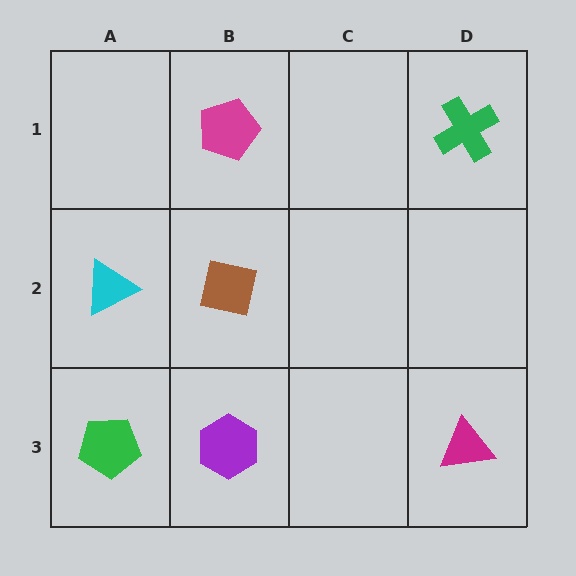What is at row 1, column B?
A magenta pentagon.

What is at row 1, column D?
A green cross.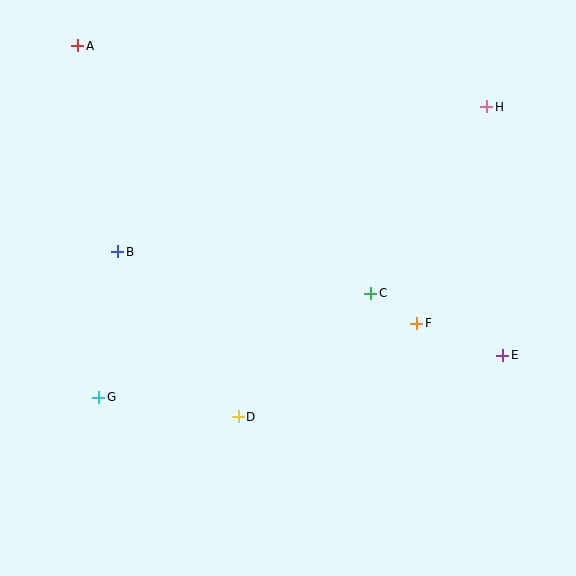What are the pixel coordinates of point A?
Point A is at (78, 46).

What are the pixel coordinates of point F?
Point F is at (417, 323).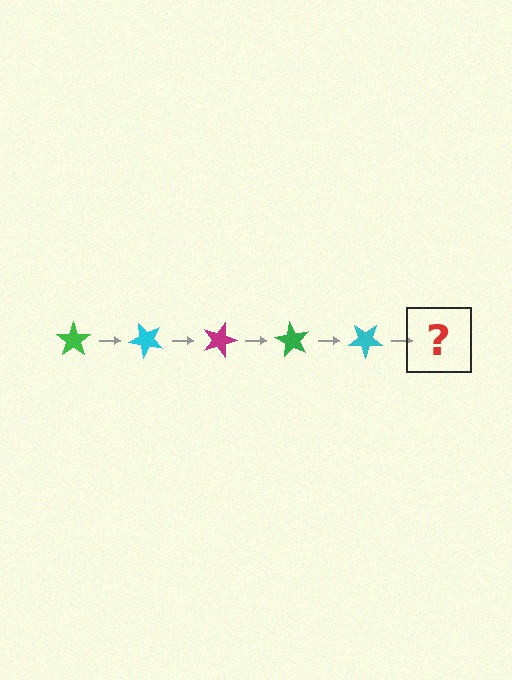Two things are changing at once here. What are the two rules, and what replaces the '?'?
The two rules are that it rotates 45 degrees each step and the color cycles through green, cyan, and magenta. The '?' should be a magenta star, rotated 225 degrees from the start.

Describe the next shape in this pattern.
It should be a magenta star, rotated 225 degrees from the start.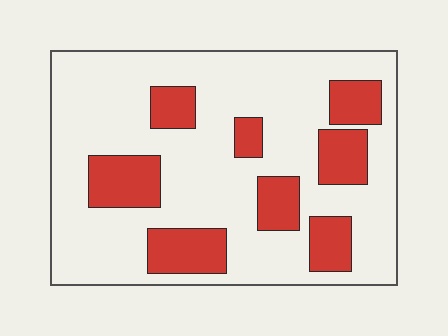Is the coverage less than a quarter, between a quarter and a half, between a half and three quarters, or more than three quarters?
Between a quarter and a half.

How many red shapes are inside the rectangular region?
8.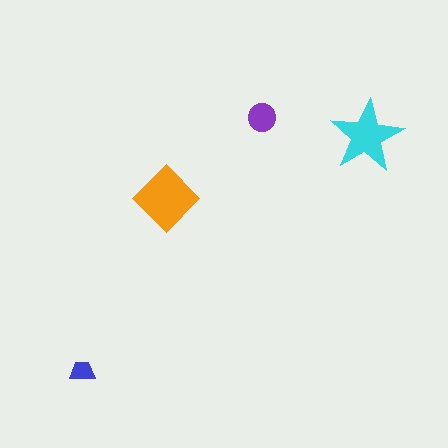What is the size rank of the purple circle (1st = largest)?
3rd.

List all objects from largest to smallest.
The orange diamond, the cyan star, the purple circle, the blue trapezoid.